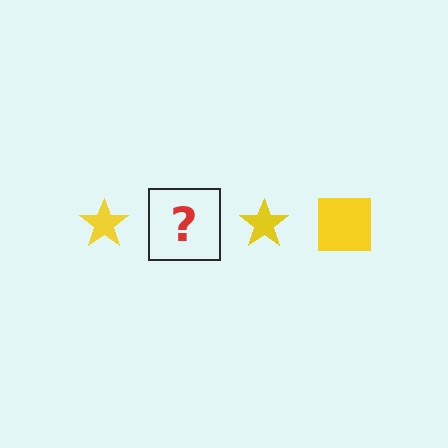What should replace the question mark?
The question mark should be replaced with a yellow square.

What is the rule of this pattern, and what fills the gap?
The rule is that the pattern cycles through star, square shapes in yellow. The gap should be filled with a yellow square.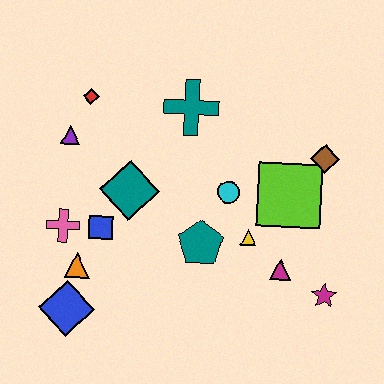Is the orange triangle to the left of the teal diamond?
Yes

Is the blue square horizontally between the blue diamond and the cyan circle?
Yes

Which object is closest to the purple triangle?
The red diamond is closest to the purple triangle.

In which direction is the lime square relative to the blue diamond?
The lime square is to the right of the blue diamond.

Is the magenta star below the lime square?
Yes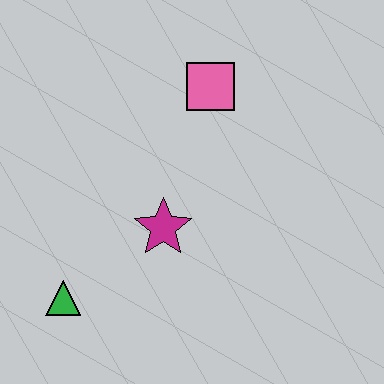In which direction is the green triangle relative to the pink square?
The green triangle is below the pink square.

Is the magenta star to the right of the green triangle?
Yes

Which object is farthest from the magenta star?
The pink square is farthest from the magenta star.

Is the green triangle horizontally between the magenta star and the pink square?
No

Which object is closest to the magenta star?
The green triangle is closest to the magenta star.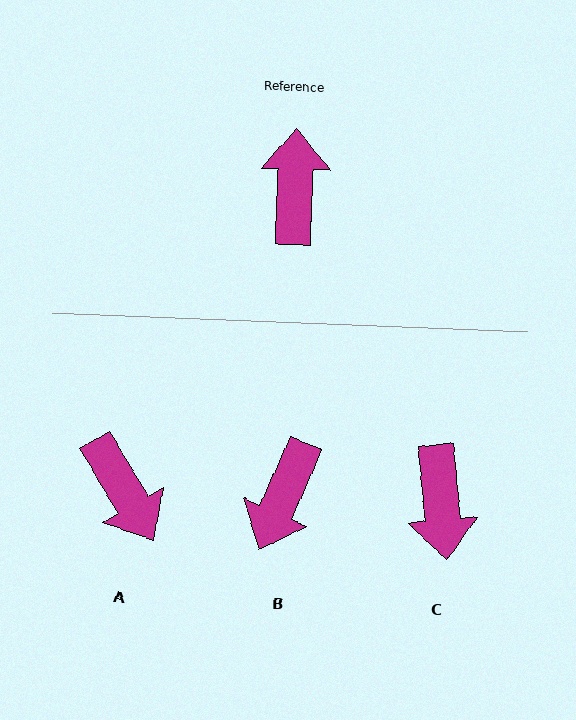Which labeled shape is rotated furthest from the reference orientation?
C, about 173 degrees away.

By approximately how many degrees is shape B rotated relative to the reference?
Approximately 158 degrees counter-clockwise.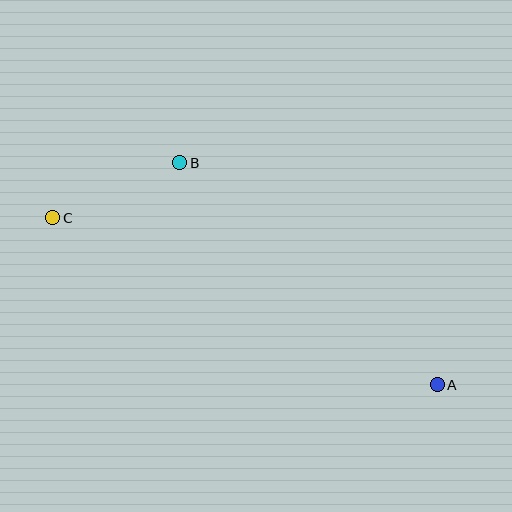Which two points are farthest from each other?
Points A and C are farthest from each other.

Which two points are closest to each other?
Points B and C are closest to each other.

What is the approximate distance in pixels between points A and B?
The distance between A and B is approximately 340 pixels.